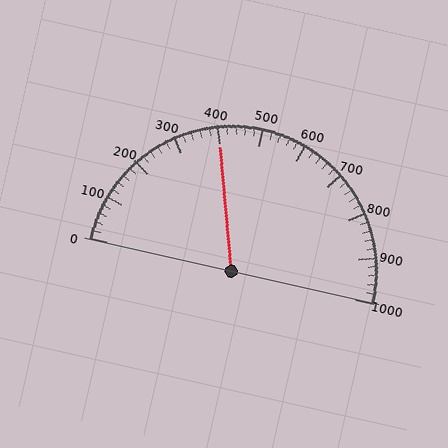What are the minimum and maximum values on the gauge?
The gauge ranges from 0 to 1000.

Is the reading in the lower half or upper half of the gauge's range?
The reading is in the lower half of the range (0 to 1000).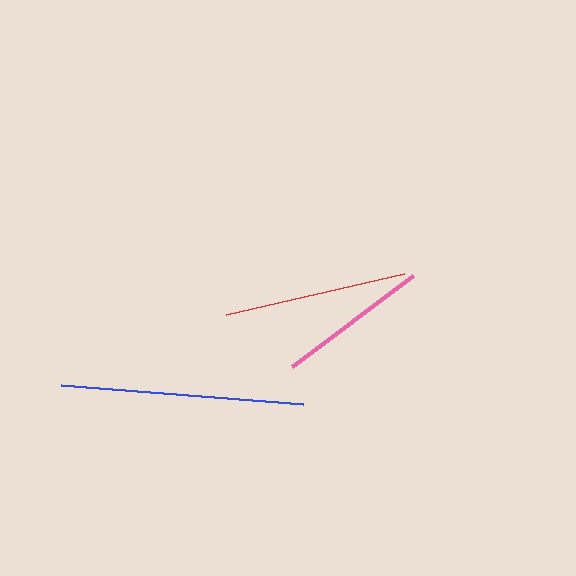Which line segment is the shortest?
The pink line is the shortest at approximately 151 pixels.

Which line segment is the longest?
The blue line is the longest at approximately 243 pixels.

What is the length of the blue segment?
The blue segment is approximately 243 pixels long.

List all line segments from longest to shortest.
From longest to shortest: blue, red, pink.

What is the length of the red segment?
The red segment is approximately 183 pixels long.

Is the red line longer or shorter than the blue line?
The blue line is longer than the red line.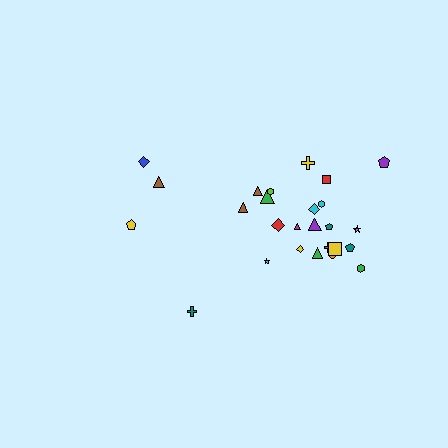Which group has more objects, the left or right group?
The right group.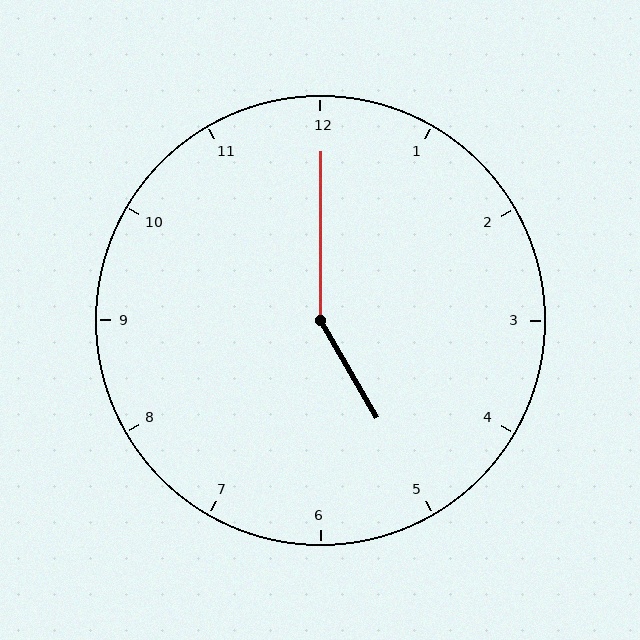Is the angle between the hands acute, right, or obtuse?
It is obtuse.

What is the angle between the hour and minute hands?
Approximately 150 degrees.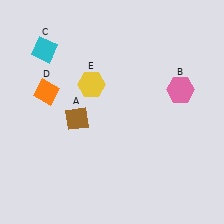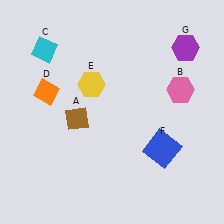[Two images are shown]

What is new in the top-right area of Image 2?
A purple hexagon (G) was added in the top-right area of Image 2.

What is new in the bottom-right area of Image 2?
A blue square (F) was added in the bottom-right area of Image 2.